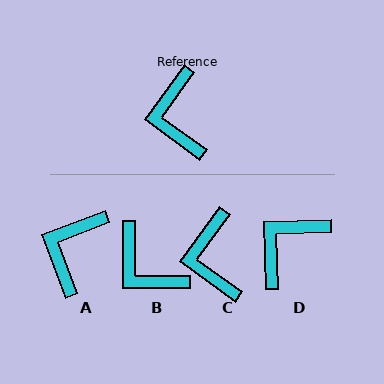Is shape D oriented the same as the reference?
No, it is off by about 52 degrees.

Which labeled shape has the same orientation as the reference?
C.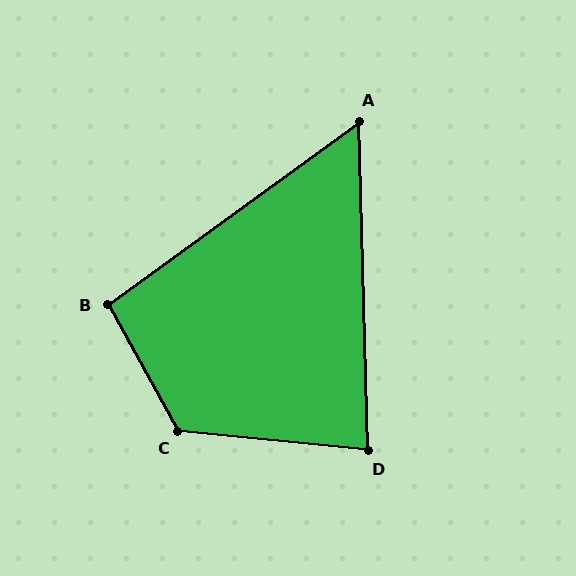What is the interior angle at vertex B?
Approximately 97 degrees (obtuse).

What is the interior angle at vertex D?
Approximately 83 degrees (acute).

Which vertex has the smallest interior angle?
A, at approximately 56 degrees.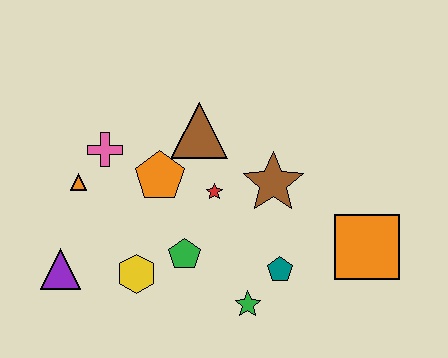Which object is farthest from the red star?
The purple triangle is farthest from the red star.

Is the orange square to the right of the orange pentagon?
Yes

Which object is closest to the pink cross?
The orange triangle is closest to the pink cross.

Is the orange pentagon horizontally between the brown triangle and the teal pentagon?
No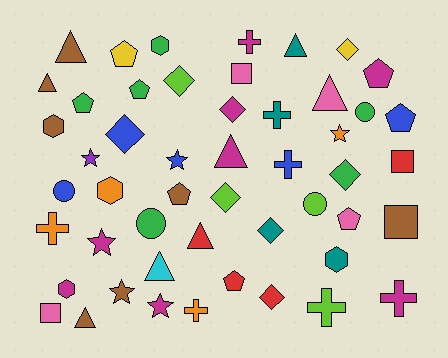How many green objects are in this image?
There are 6 green objects.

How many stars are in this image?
There are 6 stars.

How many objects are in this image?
There are 50 objects.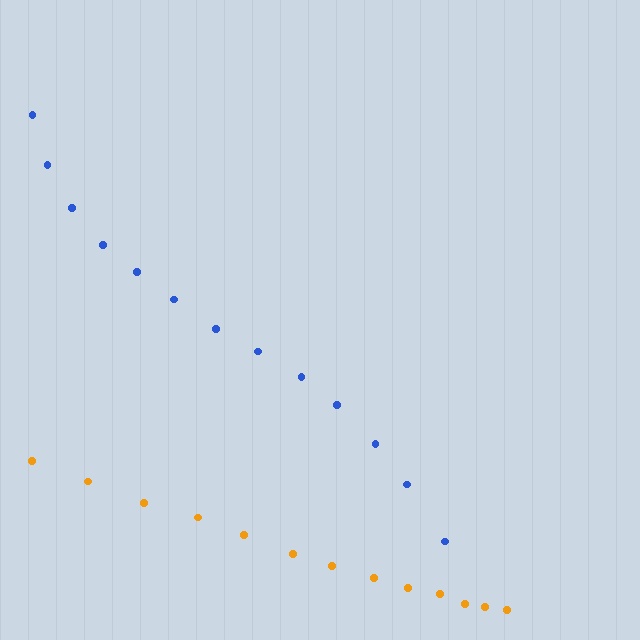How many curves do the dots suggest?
There are 2 distinct paths.